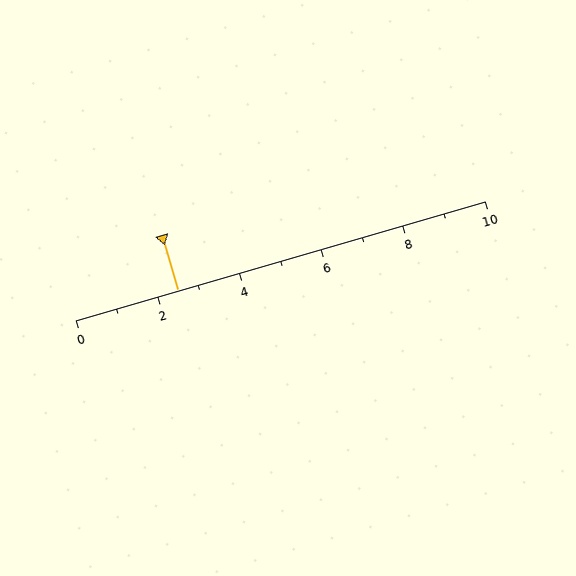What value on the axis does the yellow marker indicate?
The marker indicates approximately 2.5.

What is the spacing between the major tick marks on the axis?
The major ticks are spaced 2 apart.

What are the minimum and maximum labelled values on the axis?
The axis runs from 0 to 10.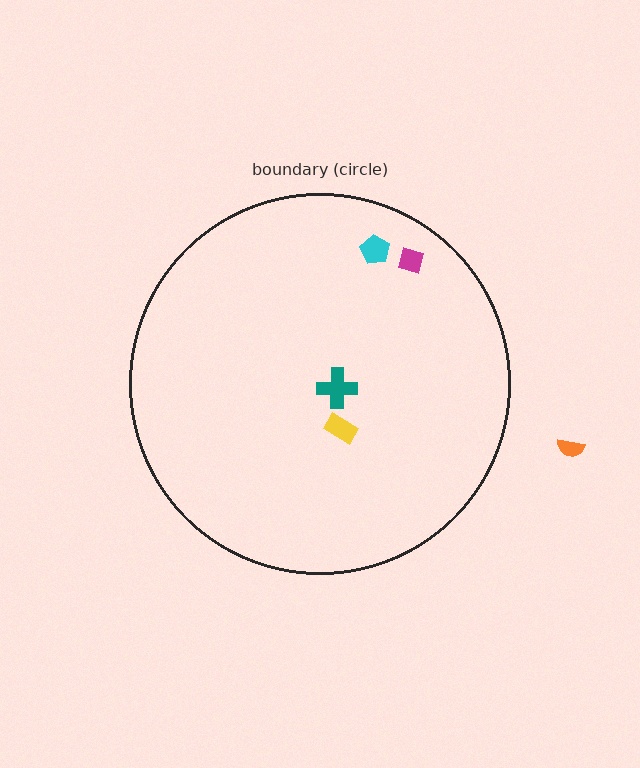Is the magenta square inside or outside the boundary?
Inside.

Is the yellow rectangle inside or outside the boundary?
Inside.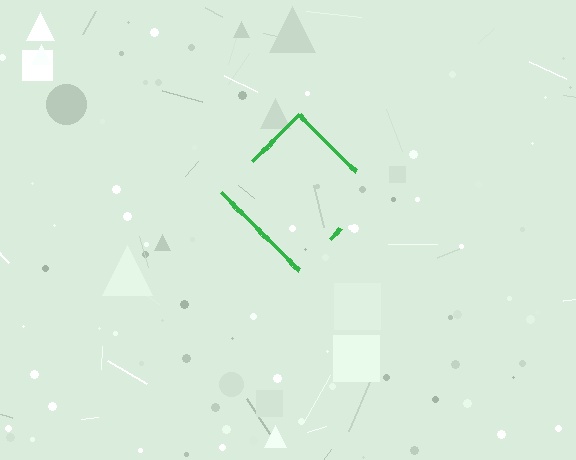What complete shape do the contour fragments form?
The contour fragments form a diamond.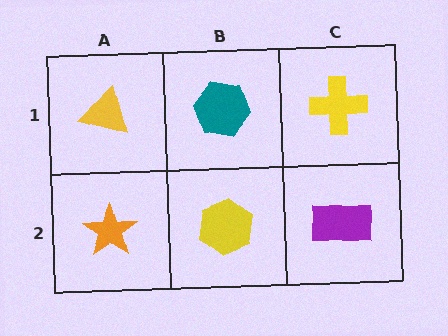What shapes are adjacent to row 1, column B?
A yellow hexagon (row 2, column B), a yellow triangle (row 1, column A), a yellow cross (row 1, column C).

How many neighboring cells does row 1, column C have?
2.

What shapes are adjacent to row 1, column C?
A purple rectangle (row 2, column C), a teal hexagon (row 1, column B).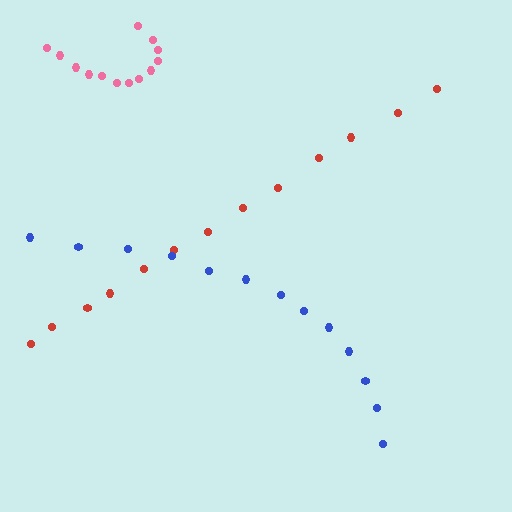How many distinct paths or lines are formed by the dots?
There are 3 distinct paths.